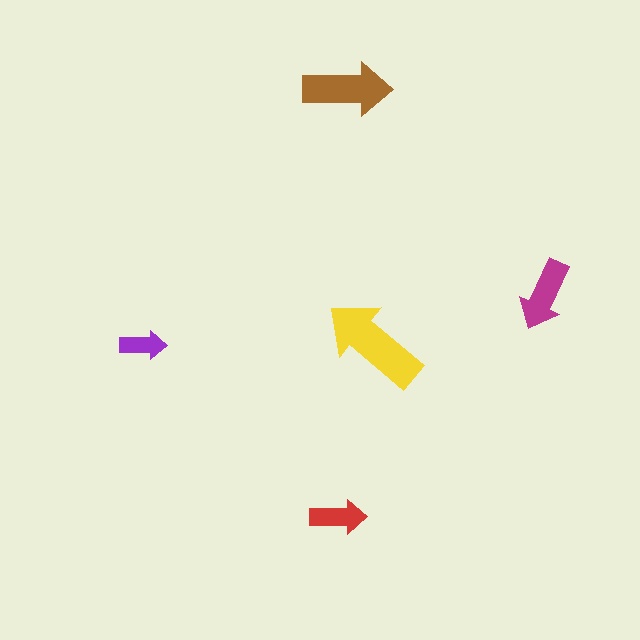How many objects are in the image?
There are 5 objects in the image.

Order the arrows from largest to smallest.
the yellow one, the brown one, the magenta one, the red one, the purple one.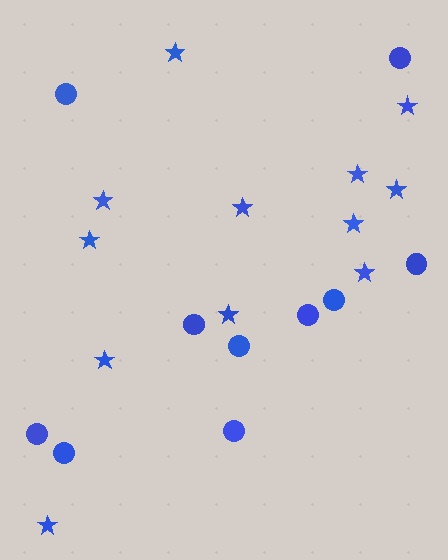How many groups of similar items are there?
There are 2 groups: one group of stars (12) and one group of circles (10).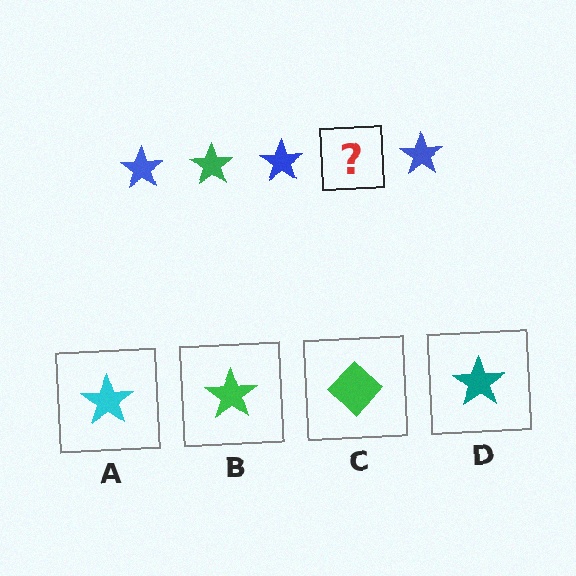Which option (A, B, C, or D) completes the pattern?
B.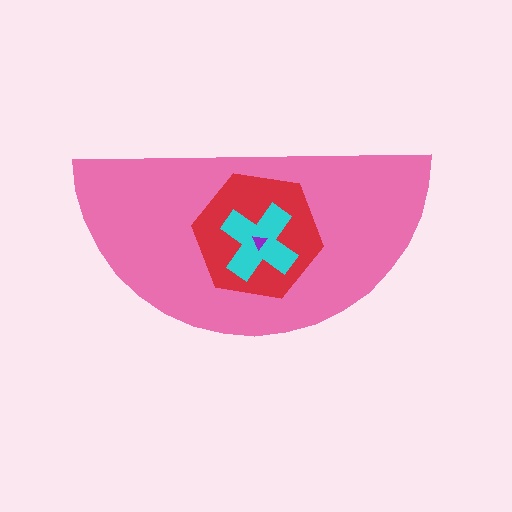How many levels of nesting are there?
4.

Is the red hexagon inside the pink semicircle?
Yes.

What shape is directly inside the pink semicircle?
The red hexagon.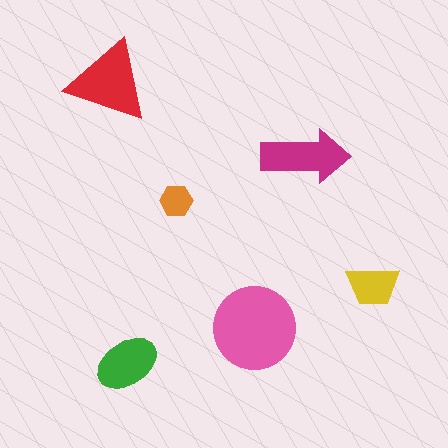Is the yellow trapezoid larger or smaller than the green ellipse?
Smaller.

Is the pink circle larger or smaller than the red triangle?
Larger.